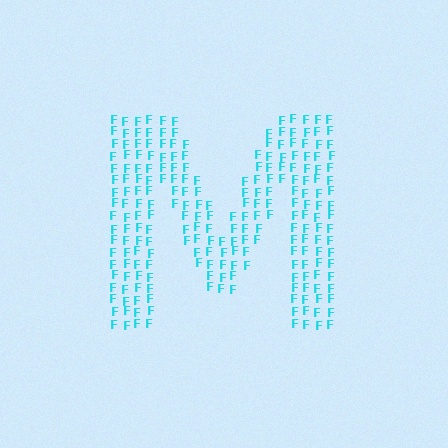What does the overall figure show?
The overall figure shows the letter M.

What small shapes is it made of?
It is made of small letter F's.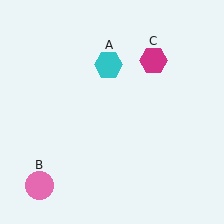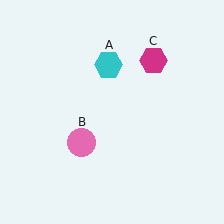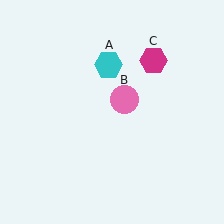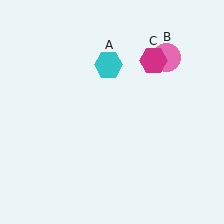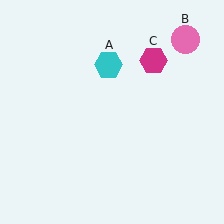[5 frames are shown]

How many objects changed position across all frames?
1 object changed position: pink circle (object B).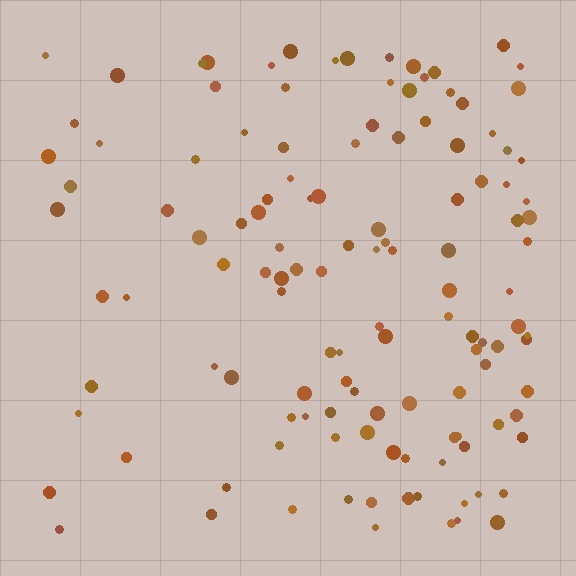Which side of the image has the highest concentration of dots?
The right.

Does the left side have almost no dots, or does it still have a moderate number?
Still a moderate number, just noticeably fewer than the right.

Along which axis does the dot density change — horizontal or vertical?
Horizontal.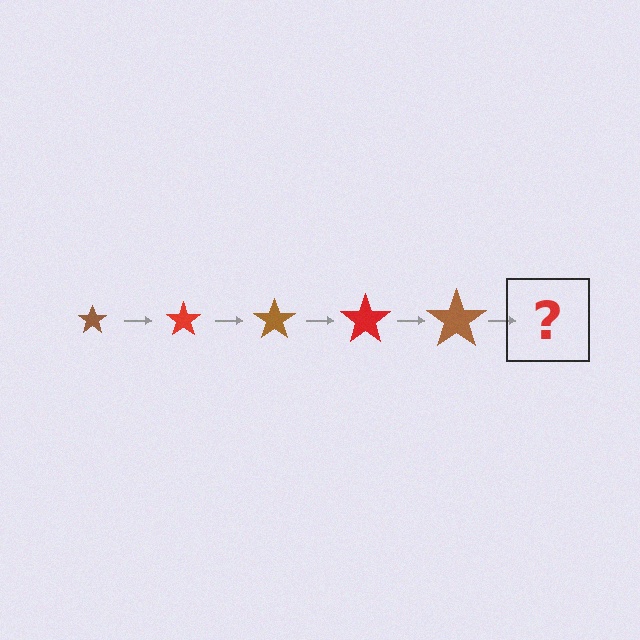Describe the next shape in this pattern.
It should be a red star, larger than the previous one.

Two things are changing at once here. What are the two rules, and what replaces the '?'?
The two rules are that the star grows larger each step and the color cycles through brown and red. The '?' should be a red star, larger than the previous one.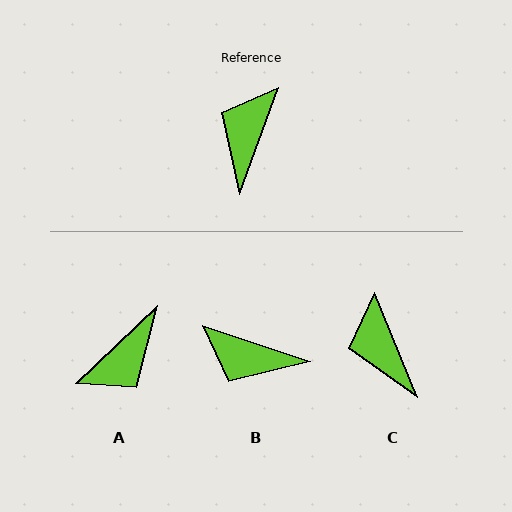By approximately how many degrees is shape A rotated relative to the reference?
Approximately 154 degrees counter-clockwise.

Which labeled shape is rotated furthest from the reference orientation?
A, about 154 degrees away.